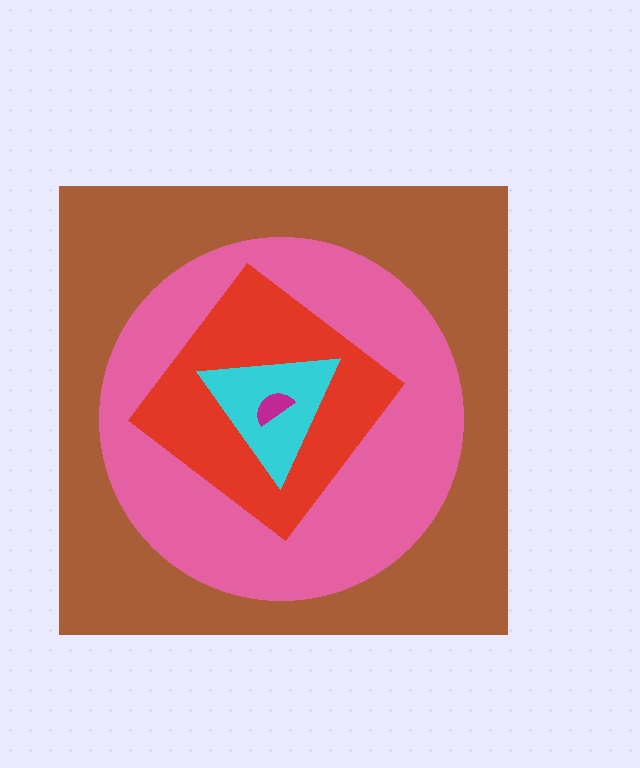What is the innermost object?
The magenta semicircle.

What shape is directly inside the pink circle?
The red diamond.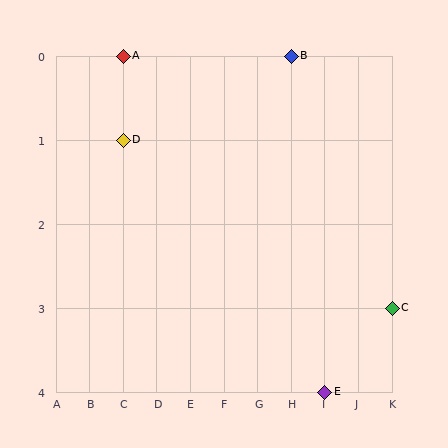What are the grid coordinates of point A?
Point A is at grid coordinates (C, 0).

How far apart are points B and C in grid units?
Points B and C are 3 columns and 3 rows apart (about 4.2 grid units diagonally).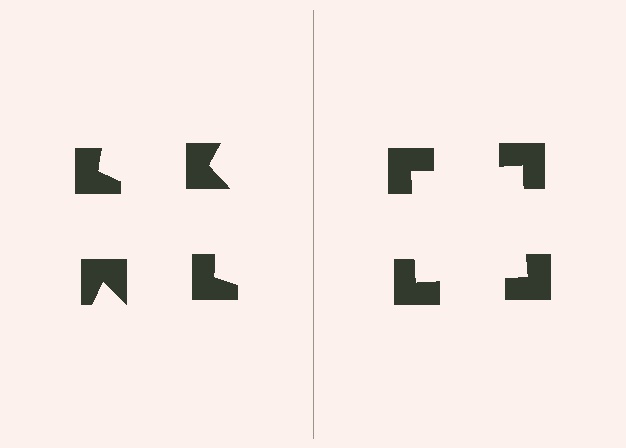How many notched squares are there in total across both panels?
8 — 4 on each side.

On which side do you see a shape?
An illusory square appears on the right side. On the left side the wedge cuts are rotated, so no coherent shape forms.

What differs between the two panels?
The notched squares are positioned identically on both sides; only the wedge orientations differ. On the right they align to a square; on the left they are misaligned.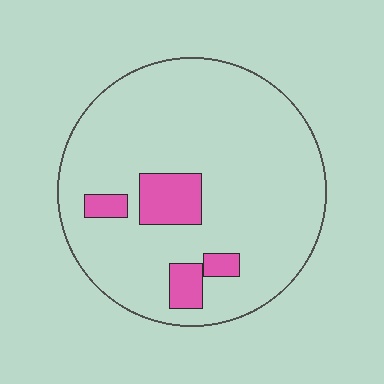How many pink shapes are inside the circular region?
4.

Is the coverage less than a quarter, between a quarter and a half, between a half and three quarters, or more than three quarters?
Less than a quarter.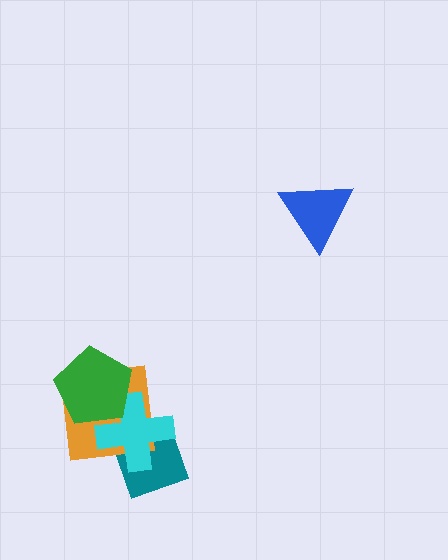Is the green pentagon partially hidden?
No, no other shape covers it.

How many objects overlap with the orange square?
3 objects overlap with the orange square.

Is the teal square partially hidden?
Yes, it is partially covered by another shape.